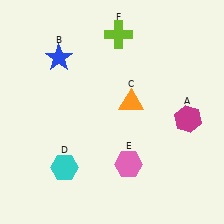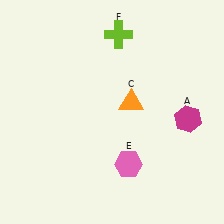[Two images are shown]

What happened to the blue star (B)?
The blue star (B) was removed in Image 2. It was in the top-left area of Image 1.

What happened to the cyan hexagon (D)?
The cyan hexagon (D) was removed in Image 2. It was in the bottom-left area of Image 1.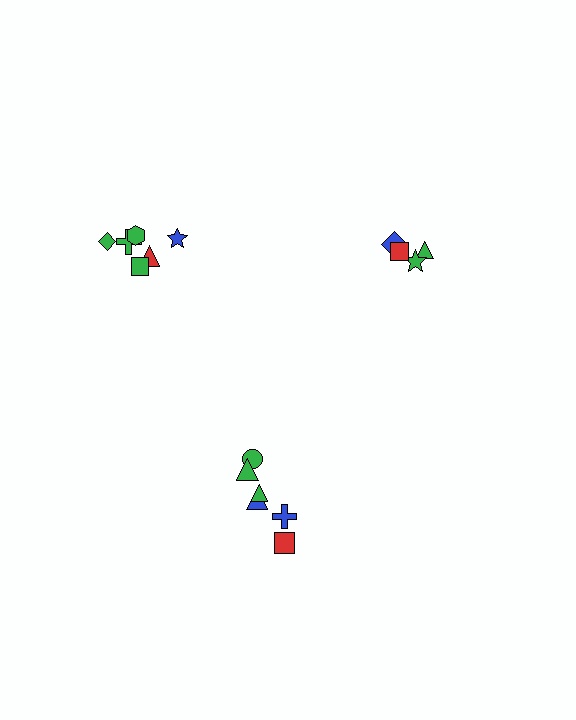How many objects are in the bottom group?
There are 6 objects.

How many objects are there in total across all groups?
There are 16 objects.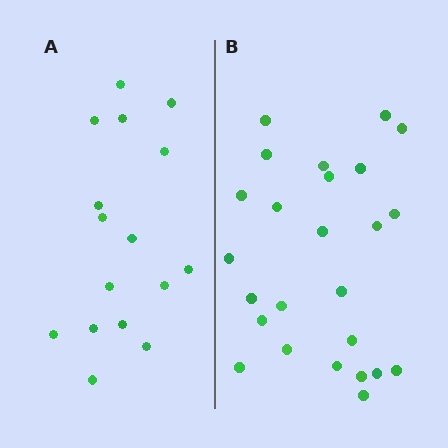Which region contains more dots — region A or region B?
Region B (the right region) has more dots.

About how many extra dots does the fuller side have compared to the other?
Region B has roughly 8 or so more dots than region A.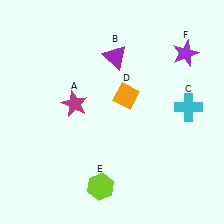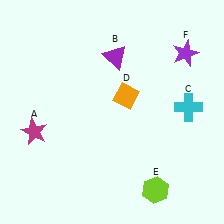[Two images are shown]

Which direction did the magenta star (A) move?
The magenta star (A) moved left.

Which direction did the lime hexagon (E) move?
The lime hexagon (E) moved right.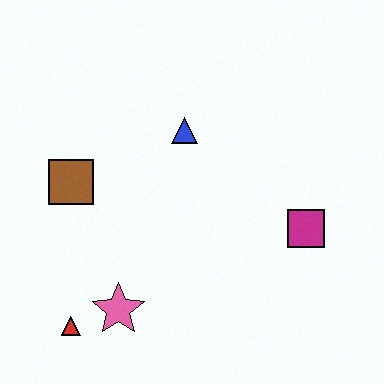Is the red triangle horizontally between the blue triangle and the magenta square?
No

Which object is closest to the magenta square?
The blue triangle is closest to the magenta square.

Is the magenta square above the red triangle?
Yes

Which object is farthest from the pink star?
The magenta square is farthest from the pink star.